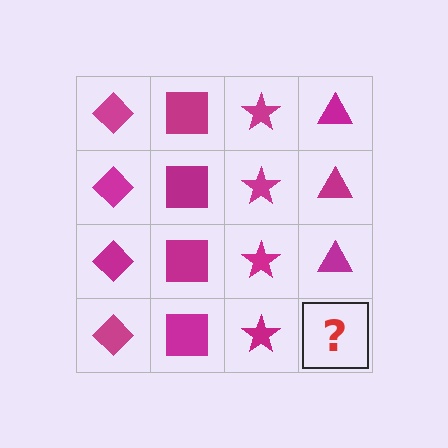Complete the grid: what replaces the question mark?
The question mark should be replaced with a magenta triangle.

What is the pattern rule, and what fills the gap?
The rule is that each column has a consistent shape. The gap should be filled with a magenta triangle.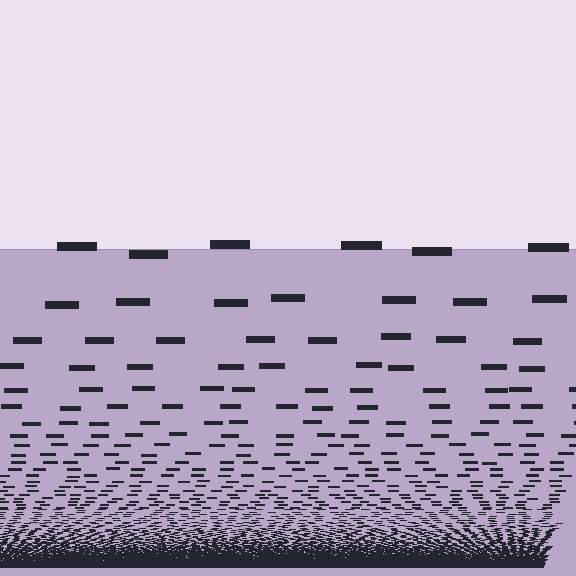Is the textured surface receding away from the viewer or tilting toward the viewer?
The surface appears to tilt toward the viewer. Texture elements get larger and sparser toward the top.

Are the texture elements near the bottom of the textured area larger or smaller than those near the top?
Smaller. The gradient is inverted — elements near the bottom are smaller and denser.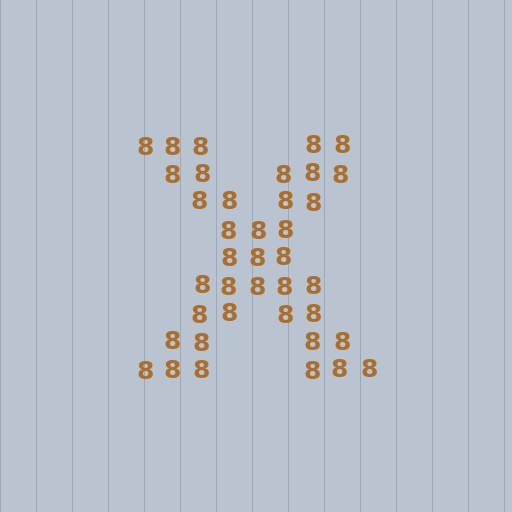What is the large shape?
The large shape is the letter X.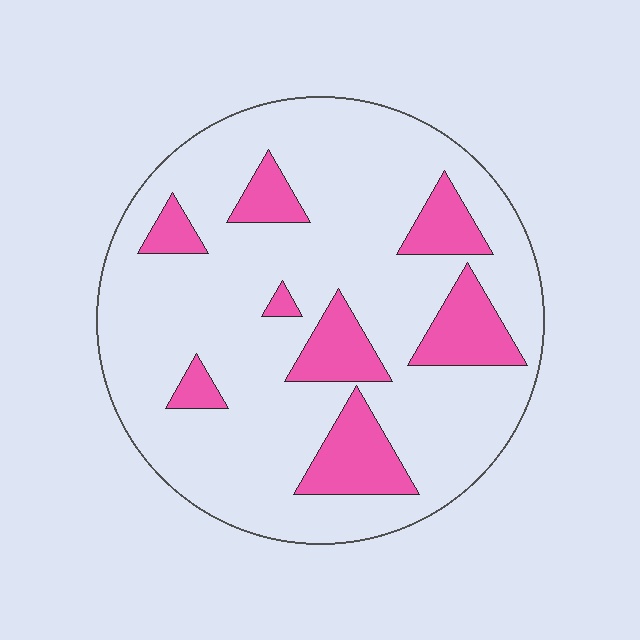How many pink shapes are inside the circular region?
8.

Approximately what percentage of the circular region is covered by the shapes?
Approximately 20%.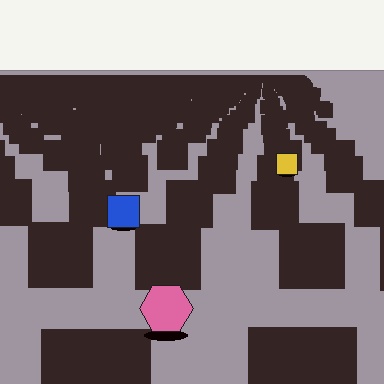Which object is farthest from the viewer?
The yellow square is farthest from the viewer. It appears smaller and the ground texture around it is denser.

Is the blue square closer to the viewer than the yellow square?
Yes. The blue square is closer — you can tell from the texture gradient: the ground texture is coarser near it.